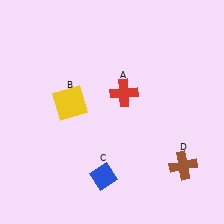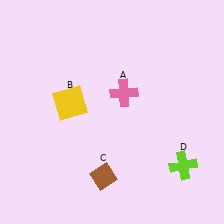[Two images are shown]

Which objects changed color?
A changed from red to pink. C changed from blue to brown. D changed from brown to lime.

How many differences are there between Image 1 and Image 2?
There are 3 differences between the two images.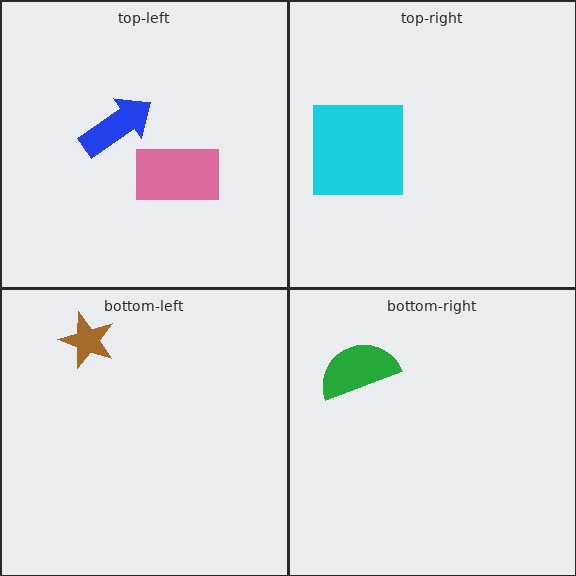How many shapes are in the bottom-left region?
1.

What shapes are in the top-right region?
The cyan square.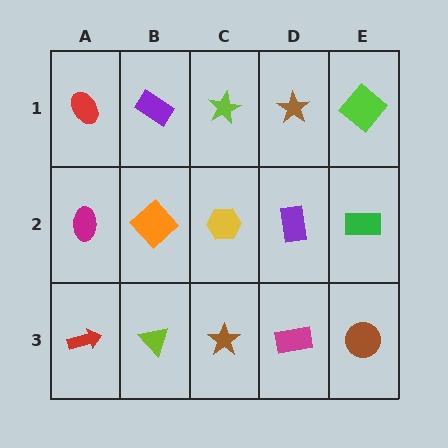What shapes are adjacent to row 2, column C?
A lime star (row 1, column C), a brown star (row 3, column C), an orange diamond (row 2, column B), a purple rectangle (row 2, column D).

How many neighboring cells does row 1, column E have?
2.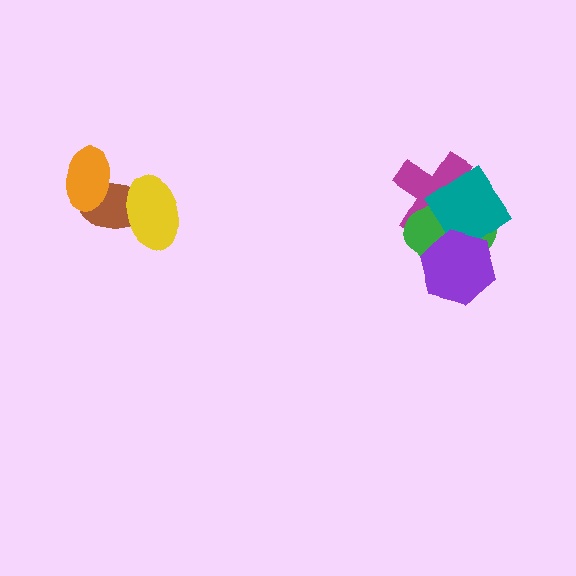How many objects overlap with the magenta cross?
3 objects overlap with the magenta cross.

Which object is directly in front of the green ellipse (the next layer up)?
The teal diamond is directly in front of the green ellipse.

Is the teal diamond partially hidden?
Yes, it is partially covered by another shape.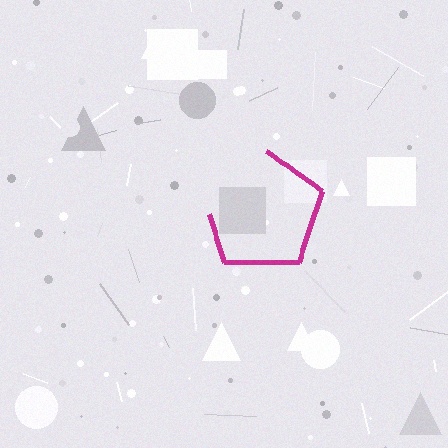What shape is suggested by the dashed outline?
The dashed outline suggests a pentagon.